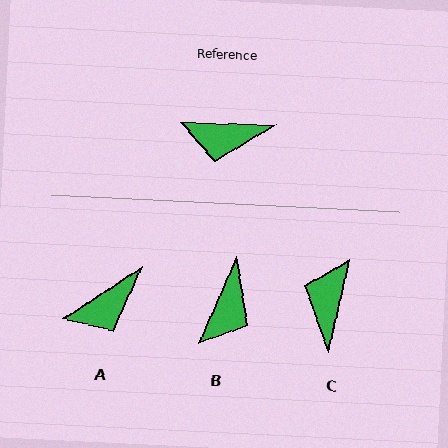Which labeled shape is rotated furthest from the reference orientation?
C, about 101 degrees away.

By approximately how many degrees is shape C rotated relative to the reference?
Approximately 101 degrees clockwise.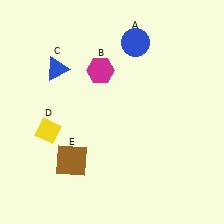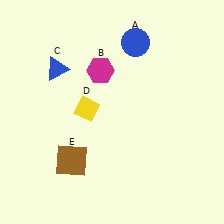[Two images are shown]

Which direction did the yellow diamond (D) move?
The yellow diamond (D) moved right.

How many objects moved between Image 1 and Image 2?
1 object moved between the two images.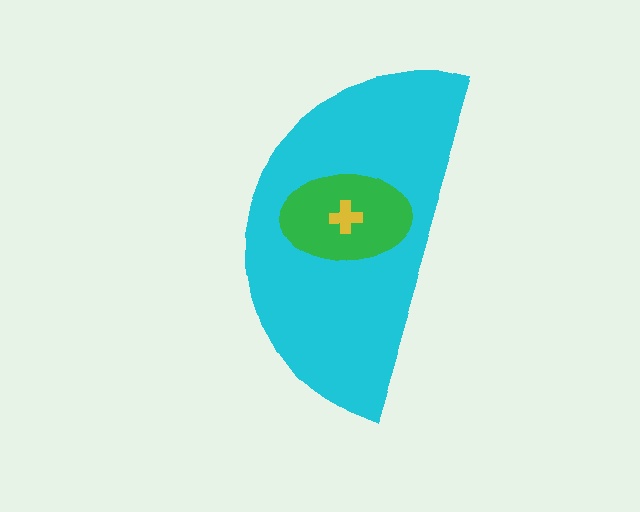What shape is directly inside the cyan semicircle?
The green ellipse.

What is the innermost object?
The yellow cross.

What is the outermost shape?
The cyan semicircle.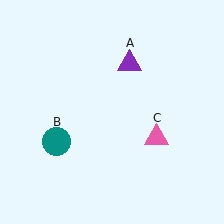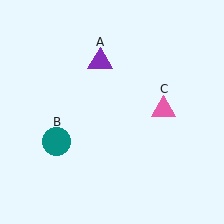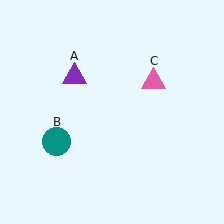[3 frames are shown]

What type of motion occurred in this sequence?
The purple triangle (object A), pink triangle (object C) rotated counterclockwise around the center of the scene.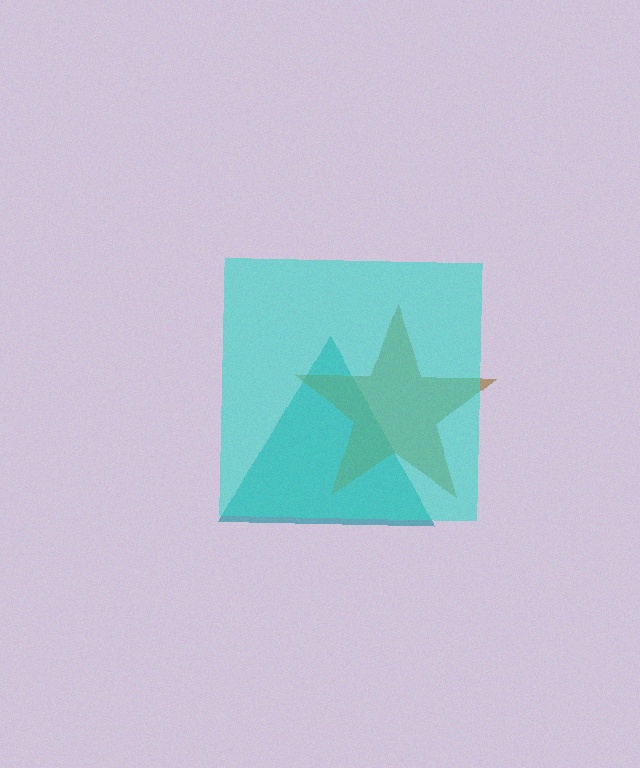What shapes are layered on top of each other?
The layered shapes are: a teal triangle, a brown star, a cyan square.